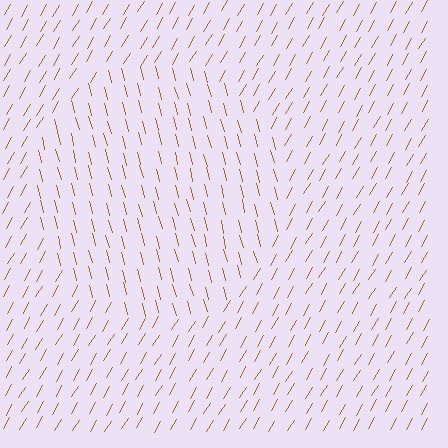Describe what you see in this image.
The image is filled with small brown line segments. A circle region in the image has lines oriented differently from the surrounding lines, creating a visible texture boundary.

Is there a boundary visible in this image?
Yes, there is a texture boundary formed by a change in line orientation.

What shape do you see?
I see a circle.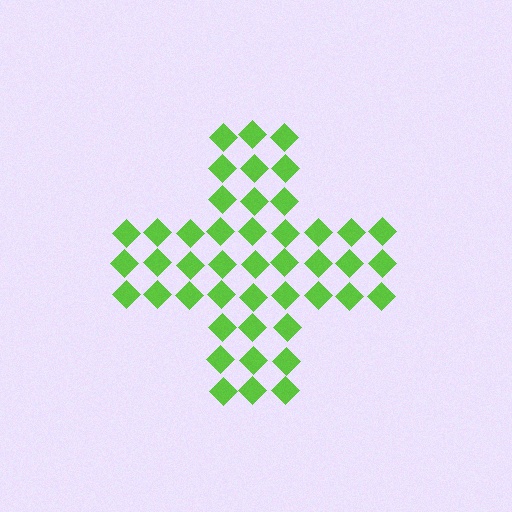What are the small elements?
The small elements are diamonds.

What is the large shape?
The large shape is a cross.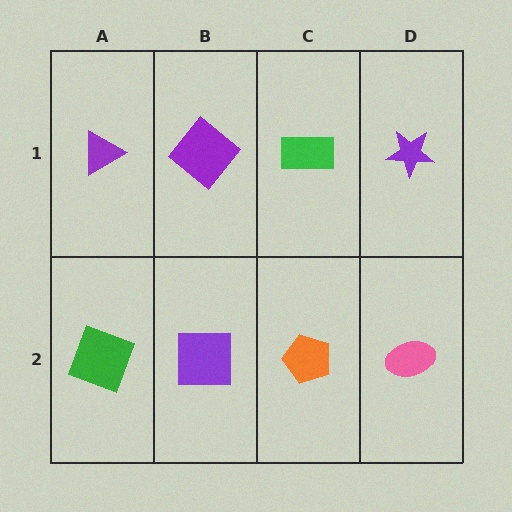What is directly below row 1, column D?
A pink ellipse.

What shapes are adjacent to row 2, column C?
A green rectangle (row 1, column C), a purple square (row 2, column B), a pink ellipse (row 2, column D).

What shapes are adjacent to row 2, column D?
A purple star (row 1, column D), an orange pentagon (row 2, column C).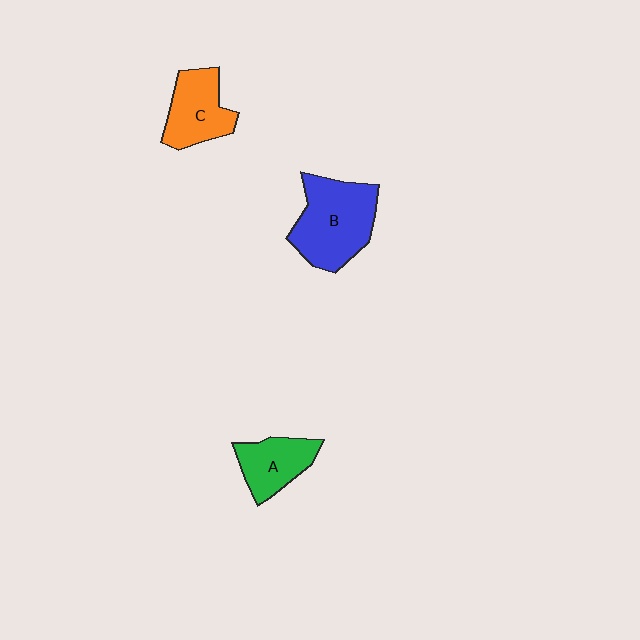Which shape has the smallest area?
Shape A (green).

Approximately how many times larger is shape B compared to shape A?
Approximately 1.7 times.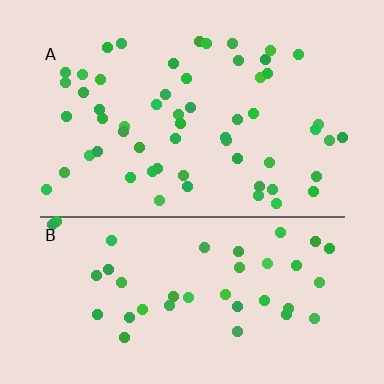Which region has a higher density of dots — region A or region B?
A (the top).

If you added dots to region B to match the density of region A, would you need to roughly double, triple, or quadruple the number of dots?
Approximately double.